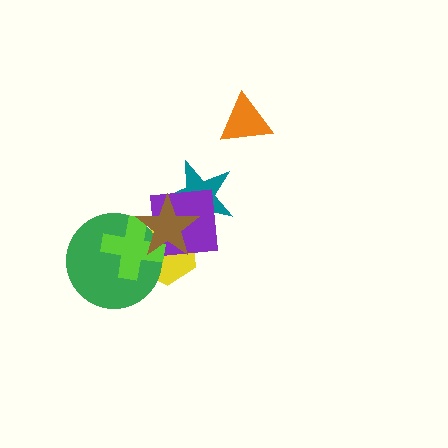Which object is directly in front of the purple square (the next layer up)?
The lime cross is directly in front of the purple square.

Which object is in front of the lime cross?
The brown star is in front of the lime cross.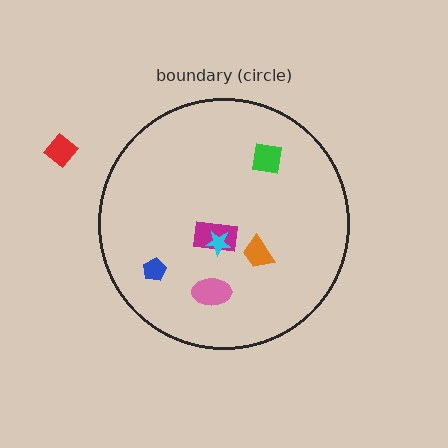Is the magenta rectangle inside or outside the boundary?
Inside.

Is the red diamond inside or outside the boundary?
Outside.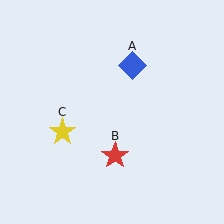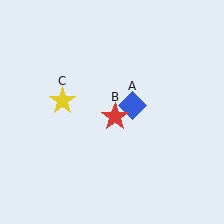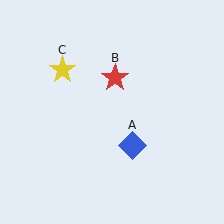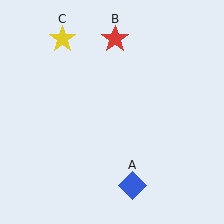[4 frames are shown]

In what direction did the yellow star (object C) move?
The yellow star (object C) moved up.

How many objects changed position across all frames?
3 objects changed position: blue diamond (object A), red star (object B), yellow star (object C).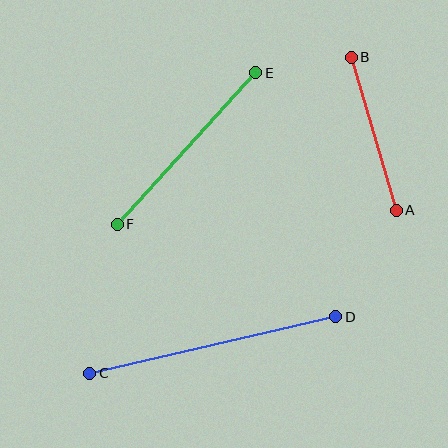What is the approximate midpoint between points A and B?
The midpoint is at approximately (374, 134) pixels.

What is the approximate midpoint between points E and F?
The midpoint is at approximately (187, 149) pixels.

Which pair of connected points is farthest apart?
Points C and D are farthest apart.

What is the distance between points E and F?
The distance is approximately 205 pixels.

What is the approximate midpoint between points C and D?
The midpoint is at approximately (213, 345) pixels.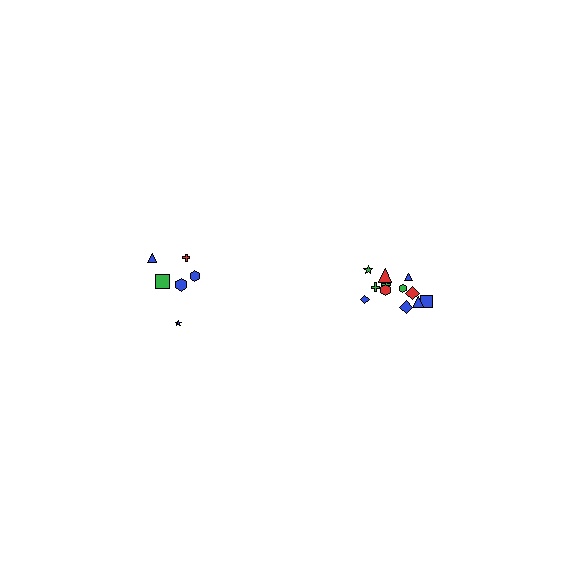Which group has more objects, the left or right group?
The right group.